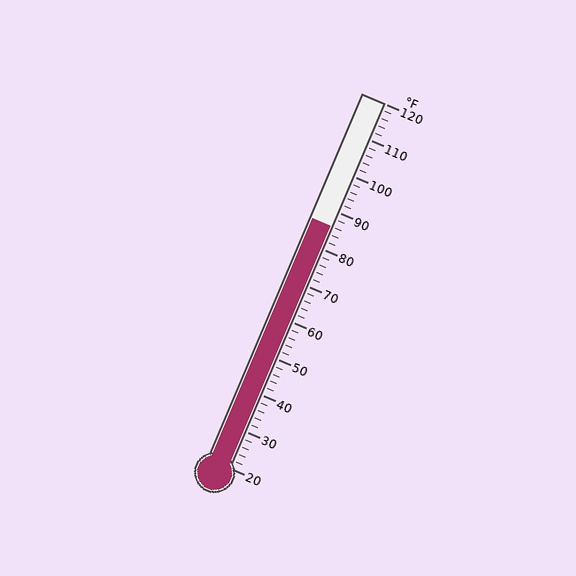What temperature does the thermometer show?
The thermometer shows approximately 86°F.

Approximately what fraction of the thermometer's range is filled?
The thermometer is filled to approximately 65% of its range.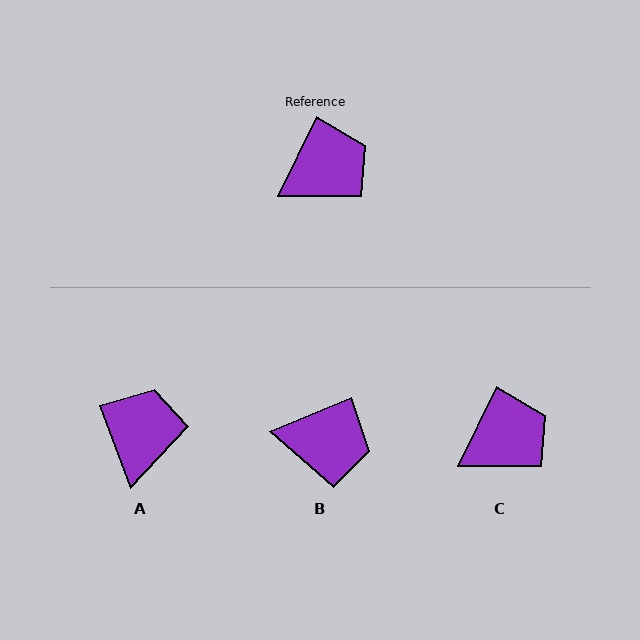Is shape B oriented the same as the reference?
No, it is off by about 41 degrees.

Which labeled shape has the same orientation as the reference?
C.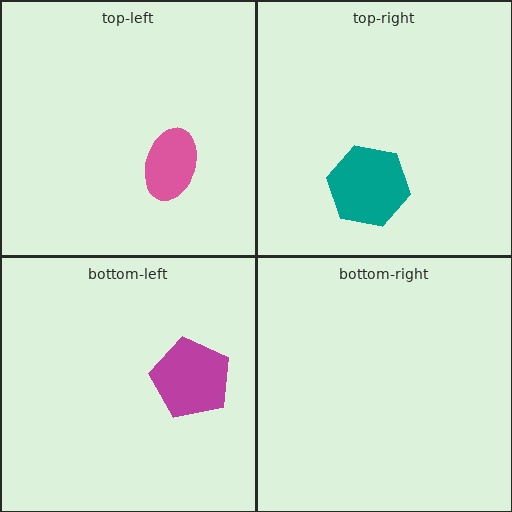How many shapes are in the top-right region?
1.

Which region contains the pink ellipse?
The top-left region.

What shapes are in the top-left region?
The pink ellipse.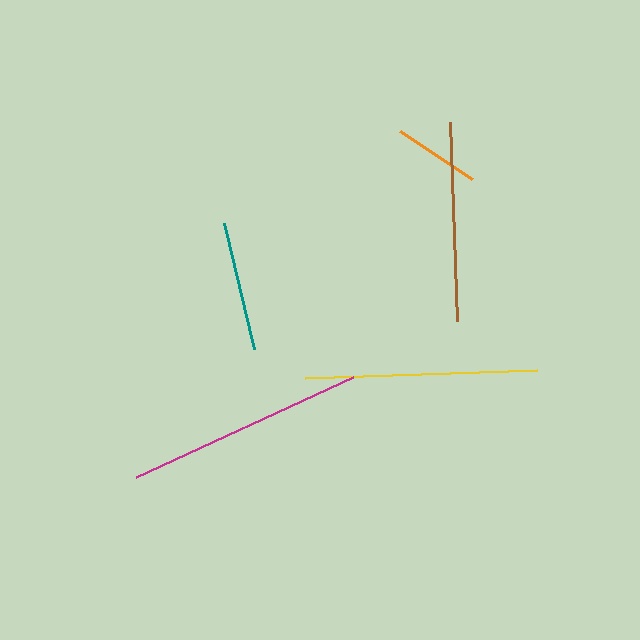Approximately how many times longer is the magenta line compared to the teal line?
The magenta line is approximately 1.8 times the length of the teal line.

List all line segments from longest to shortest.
From longest to shortest: magenta, yellow, brown, teal, orange.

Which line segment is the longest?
The magenta line is the longest at approximately 239 pixels.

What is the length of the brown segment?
The brown segment is approximately 199 pixels long.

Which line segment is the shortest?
The orange line is the shortest at approximately 87 pixels.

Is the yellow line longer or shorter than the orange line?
The yellow line is longer than the orange line.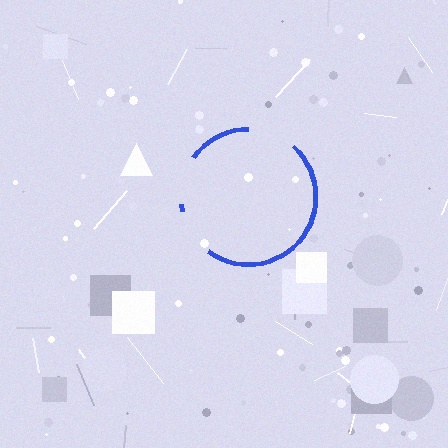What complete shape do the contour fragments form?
The contour fragments form a circle.